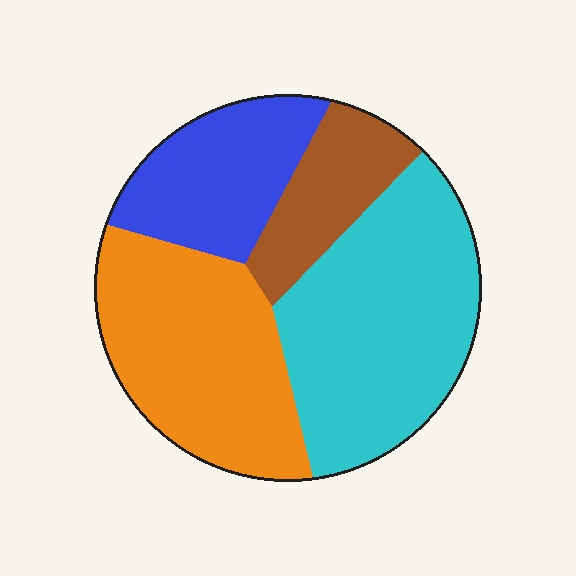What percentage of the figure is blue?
Blue takes up about one fifth (1/5) of the figure.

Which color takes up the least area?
Brown, at roughly 15%.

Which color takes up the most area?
Cyan, at roughly 35%.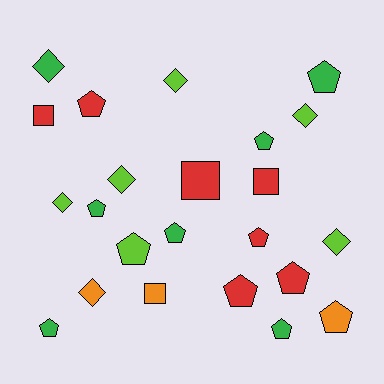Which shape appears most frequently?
Pentagon, with 12 objects.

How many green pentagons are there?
There are 6 green pentagons.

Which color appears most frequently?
Red, with 7 objects.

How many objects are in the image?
There are 23 objects.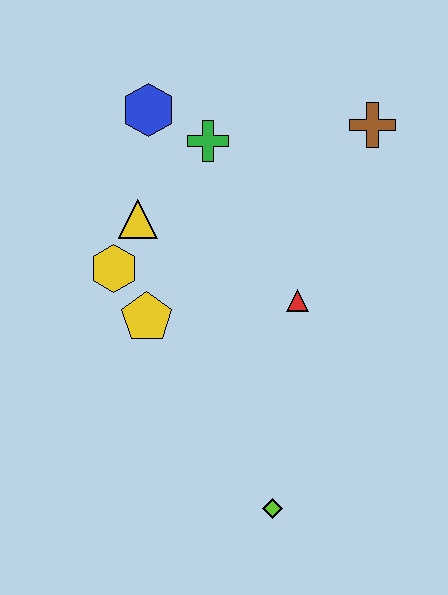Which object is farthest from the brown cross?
The lime diamond is farthest from the brown cross.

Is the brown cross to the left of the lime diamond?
No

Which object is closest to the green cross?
The blue hexagon is closest to the green cross.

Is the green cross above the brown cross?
No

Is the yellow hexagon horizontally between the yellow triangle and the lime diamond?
No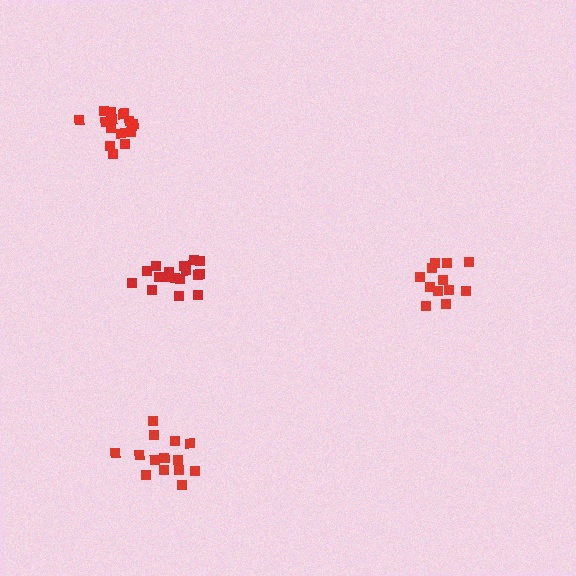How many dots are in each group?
Group 1: 17 dots, Group 2: 12 dots, Group 3: 14 dots, Group 4: 16 dots (59 total).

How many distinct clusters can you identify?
There are 4 distinct clusters.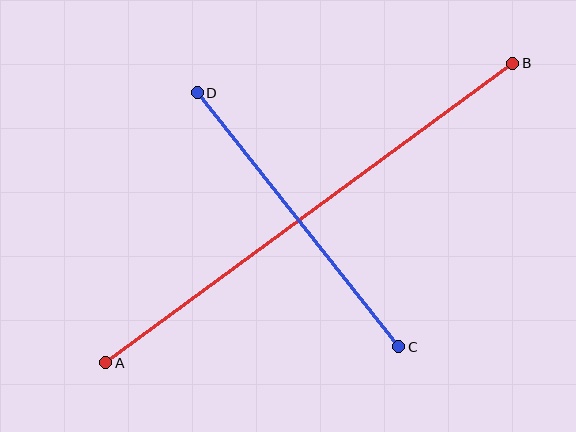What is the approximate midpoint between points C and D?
The midpoint is at approximately (298, 220) pixels.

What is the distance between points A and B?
The distance is approximately 505 pixels.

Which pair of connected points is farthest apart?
Points A and B are farthest apart.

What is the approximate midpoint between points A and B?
The midpoint is at approximately (309, 213) pixels.